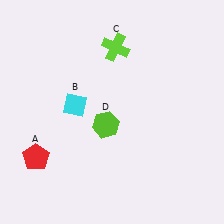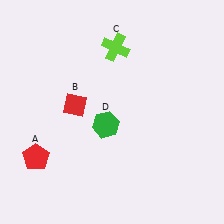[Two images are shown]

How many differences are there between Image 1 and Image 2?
There are 2 differences between the two images.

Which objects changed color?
B changed from cyan to red. D changed from lime to green.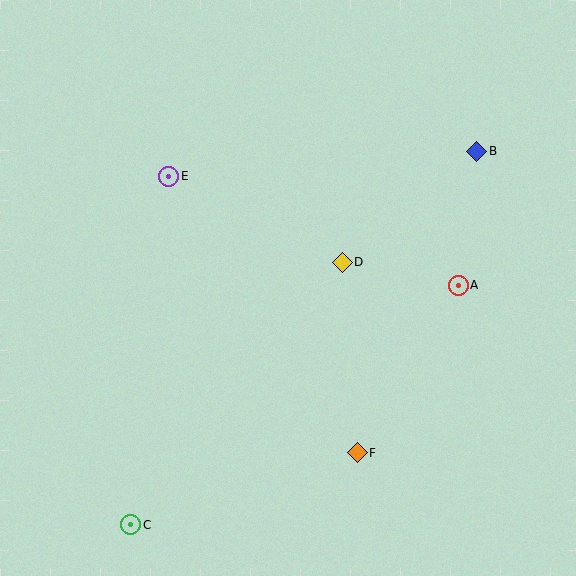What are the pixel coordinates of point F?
Point F is at (357, 453).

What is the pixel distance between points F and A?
The distance between F and A is 196 pixels.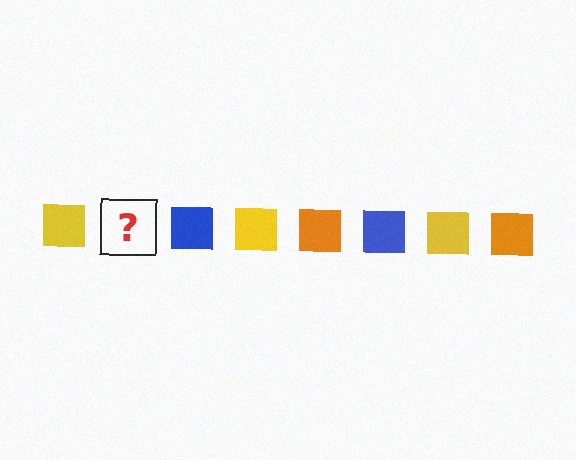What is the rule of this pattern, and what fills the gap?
The rule is that the pattern cycles through yellow, orange, blue squares. The gap should be filled with an orange square.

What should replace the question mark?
The question mark should be replaced with an orange square.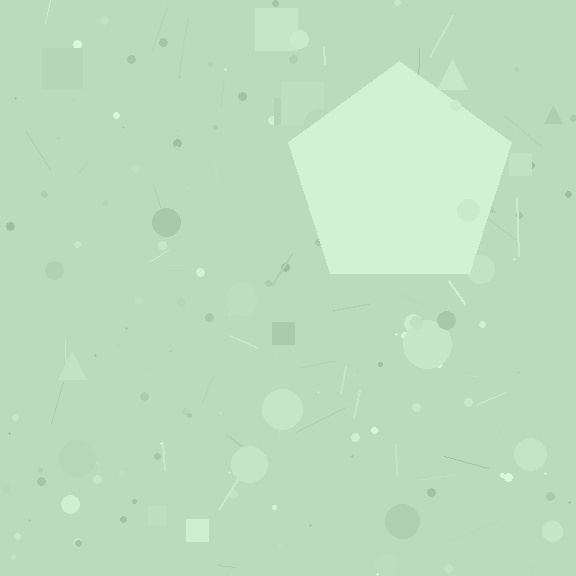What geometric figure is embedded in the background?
A pentagon is embedded in the background.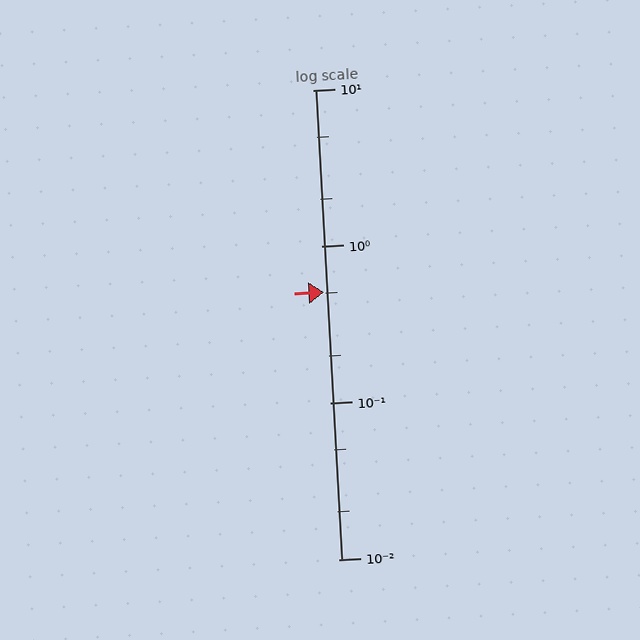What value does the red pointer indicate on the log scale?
The pointer indicates approximately 0.51.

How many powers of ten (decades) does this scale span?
The scale spans 3 decades, from 0.01 to 10.